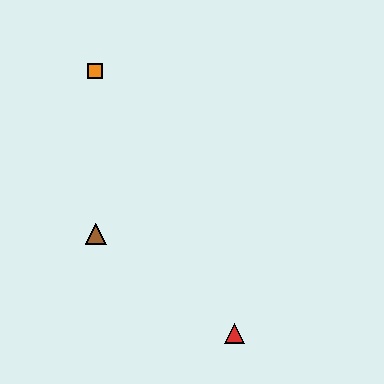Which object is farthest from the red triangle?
The orange square is farthest from the red triangle.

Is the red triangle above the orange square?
No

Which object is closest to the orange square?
The brown triangle is closest to the orange square.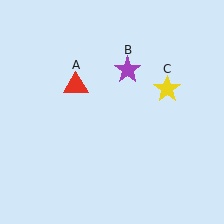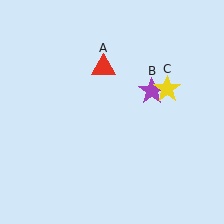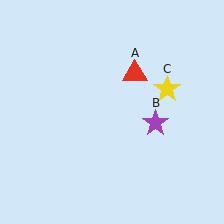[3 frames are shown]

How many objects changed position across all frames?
2 objects changed position: red triangle (object A), purple star (object B).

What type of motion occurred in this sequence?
The red triangle (object A), purple star (object B) rotated clockwise around the center of the scene.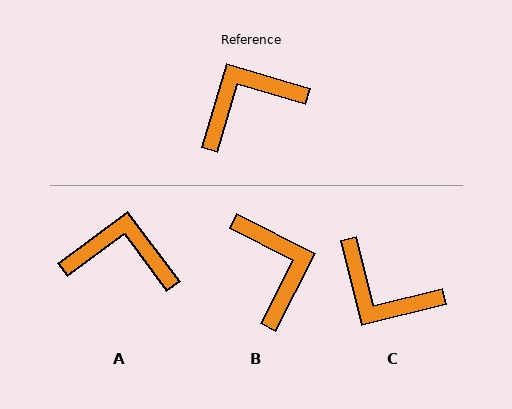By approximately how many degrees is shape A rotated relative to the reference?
Approximately 37 degrees clockwise.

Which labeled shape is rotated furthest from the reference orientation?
C, about 121 degrees away.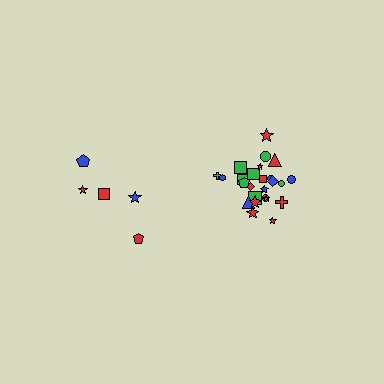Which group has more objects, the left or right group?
The right group.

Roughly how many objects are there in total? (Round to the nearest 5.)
Roughly 30 objects in total.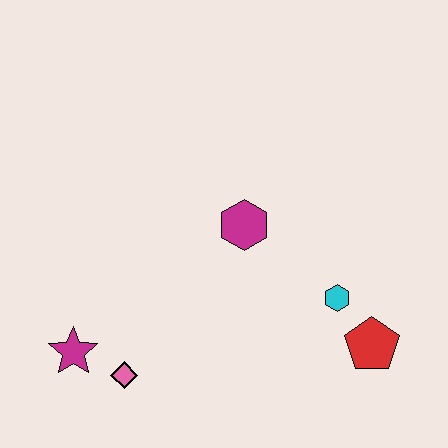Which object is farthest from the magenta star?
The red pentagon is farthest from the magenta star.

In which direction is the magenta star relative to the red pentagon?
The magenta star is to the left of the red pentagon.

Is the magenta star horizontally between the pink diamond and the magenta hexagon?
No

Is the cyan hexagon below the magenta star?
No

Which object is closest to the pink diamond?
The magenta star is closest to the pink diamond.